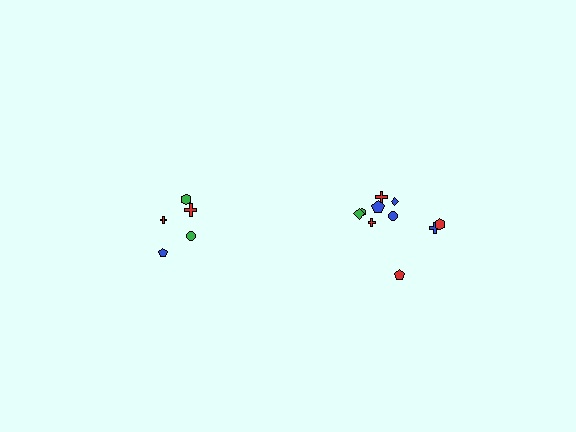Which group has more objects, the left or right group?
The right group.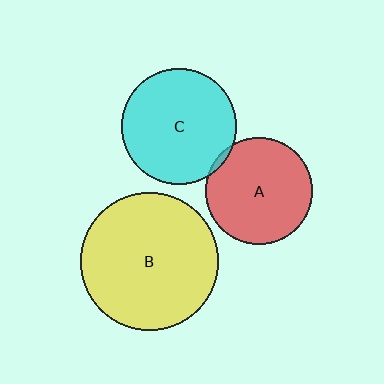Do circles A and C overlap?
Yes.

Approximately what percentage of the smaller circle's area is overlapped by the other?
Approximately 5%.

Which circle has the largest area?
Circle B (yellow).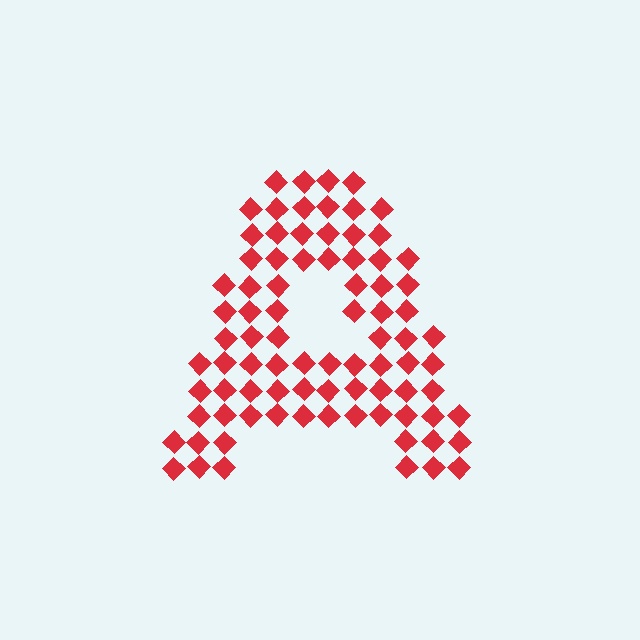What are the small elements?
The small elements are diamonds.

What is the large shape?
The large shape is the letter A.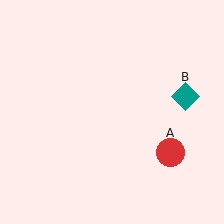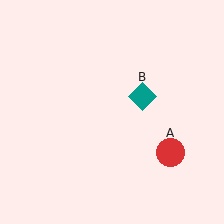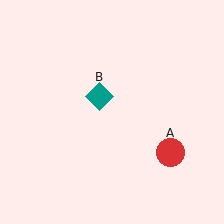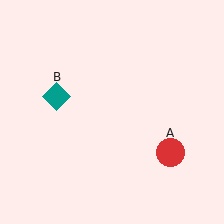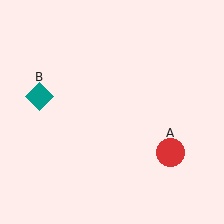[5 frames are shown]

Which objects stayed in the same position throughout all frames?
Red circle (object A) remained stationary.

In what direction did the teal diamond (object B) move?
The teal diamond (object B) moved left.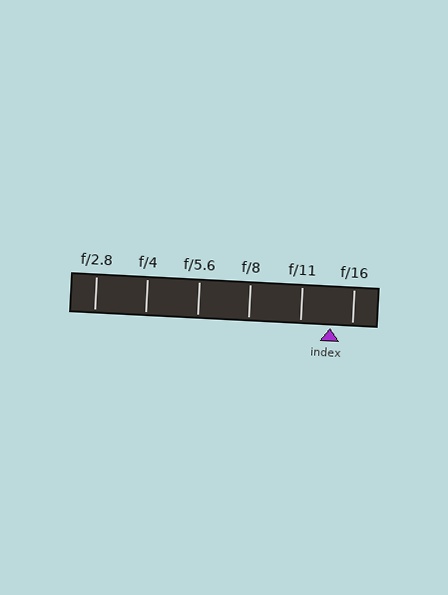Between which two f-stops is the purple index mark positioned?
The index mark is between f/11 and f/16.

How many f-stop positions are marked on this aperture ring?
There are 6 f-stop positions marked.